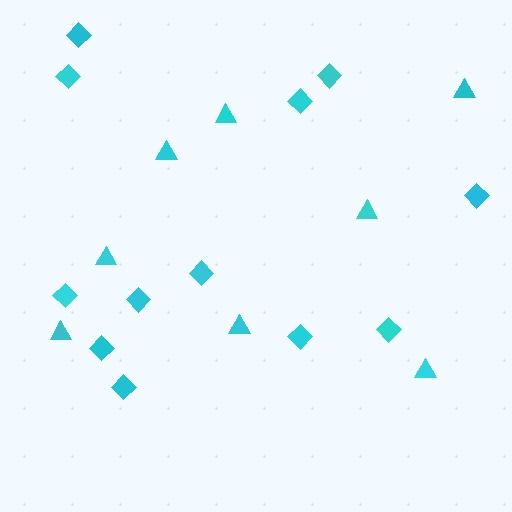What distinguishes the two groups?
There are 2 groups: one group of triangles (8) and one group of diamonds (12).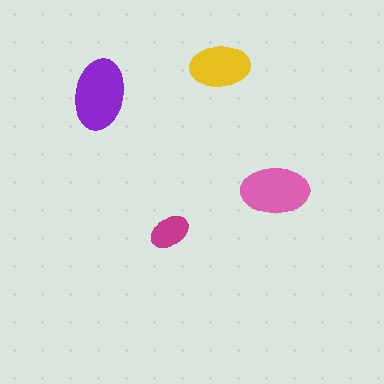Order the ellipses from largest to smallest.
the purple one, the pink one, the yellow one, the magenta one.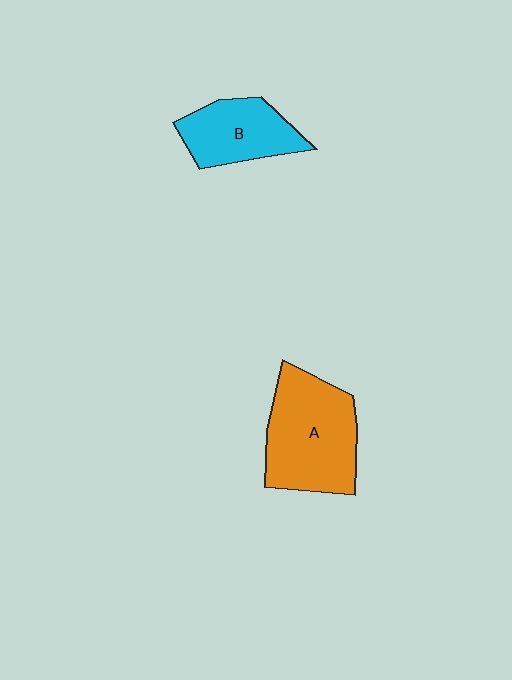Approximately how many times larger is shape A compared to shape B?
Approximately 1.5 times.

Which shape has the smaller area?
Shape B (cyan).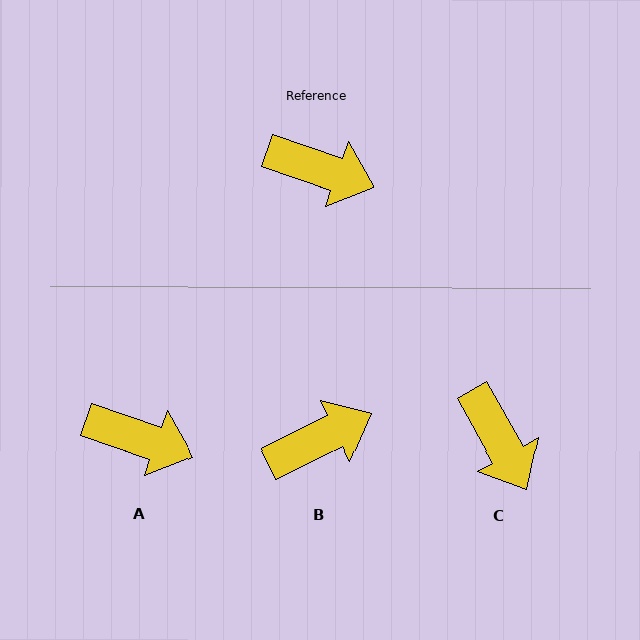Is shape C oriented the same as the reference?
No, it is off by about 42 degrees.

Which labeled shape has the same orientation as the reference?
A.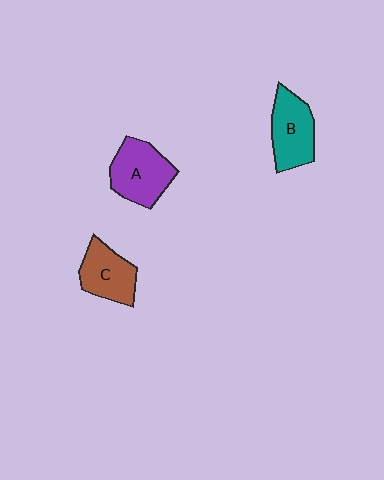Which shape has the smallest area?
Shape C (brown).